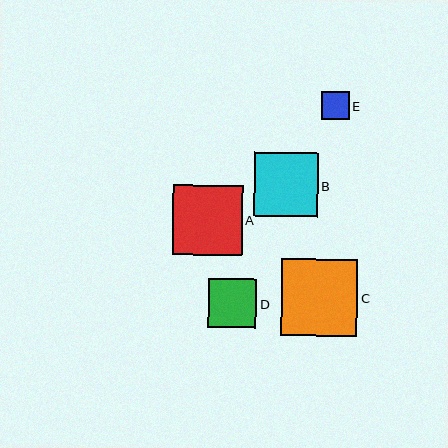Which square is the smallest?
Square E is the smallest with a size of approximately 28 pixels.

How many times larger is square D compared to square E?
Square D is approximately 1.7 times the size of square E.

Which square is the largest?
Square C is the largest with a size of approximately 77 pixels.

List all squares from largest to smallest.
From largest to smallest: C, A, B, D, E.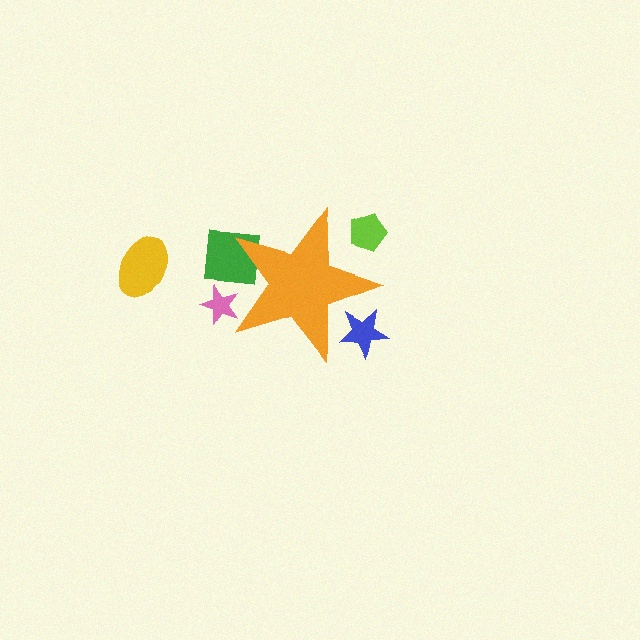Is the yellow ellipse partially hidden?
No, the yellow ellipse is fully visible.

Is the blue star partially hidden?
Yes, the blue star is partially hidden behind the orange star.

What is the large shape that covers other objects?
An orange star.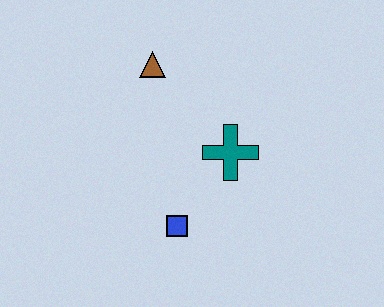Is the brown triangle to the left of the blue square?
Yes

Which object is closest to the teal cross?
The blue square is closest to the teal cross.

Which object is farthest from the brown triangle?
The blue square is farthest from the brown triangle.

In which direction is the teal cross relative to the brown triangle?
The teal cross is below the brown triangle.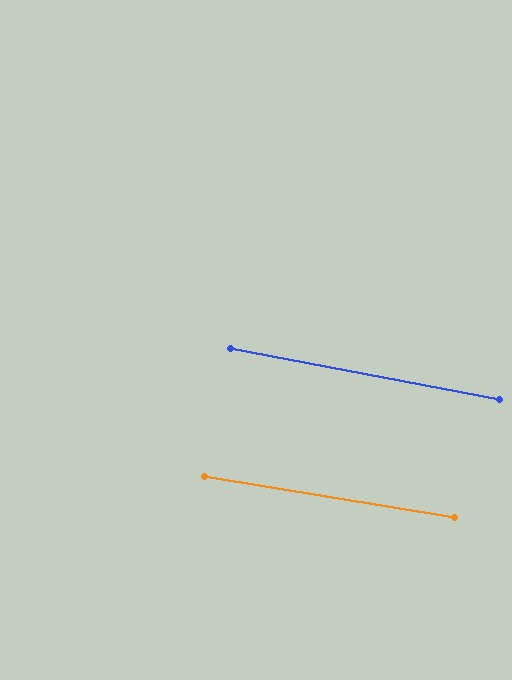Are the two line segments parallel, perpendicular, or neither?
Parallel — their directions differ by only 1.4°.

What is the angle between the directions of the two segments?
Approximately 1 degree.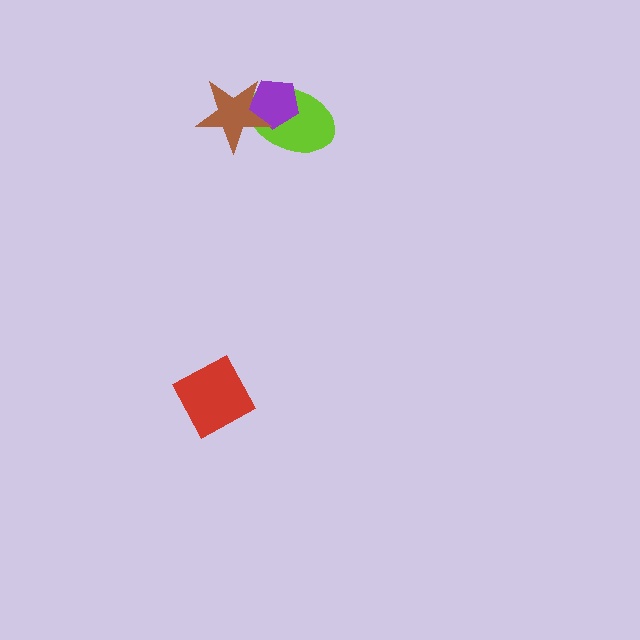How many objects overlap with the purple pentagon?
2 objects overlap with the purple pentagon.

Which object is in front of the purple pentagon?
The brown star is in front of the purple pentagon.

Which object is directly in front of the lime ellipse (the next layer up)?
The purple pentagon is directly in front of the lime ellipse.